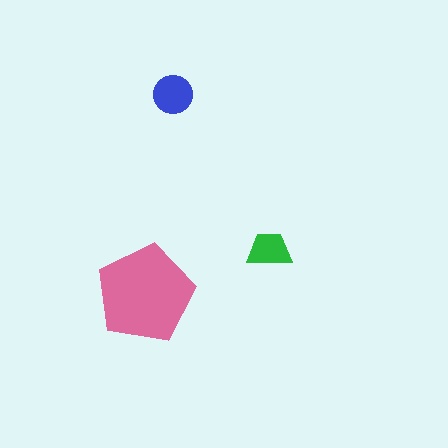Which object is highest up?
The blue circle is topmost.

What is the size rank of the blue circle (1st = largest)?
2nd.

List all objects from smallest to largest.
The green trapezoid, the blue circle, the pink pentagon.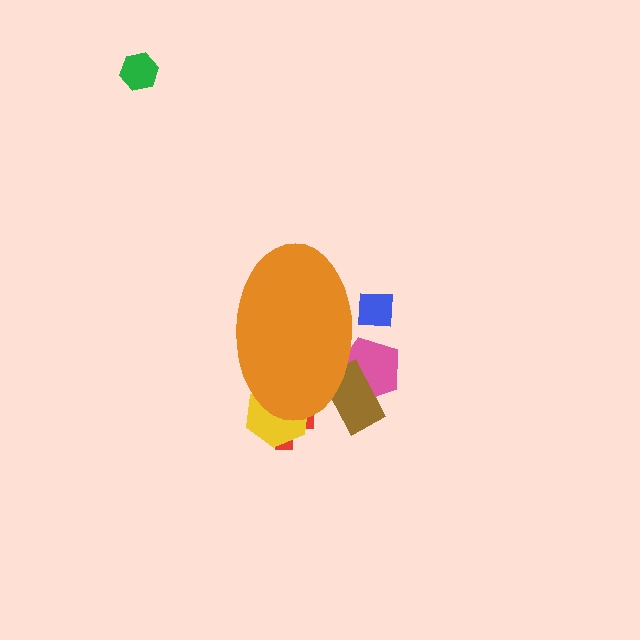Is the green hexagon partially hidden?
No, the green hexagon is fully visible.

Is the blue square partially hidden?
Yes, the blue square is partially hidden behind the orange ellipse.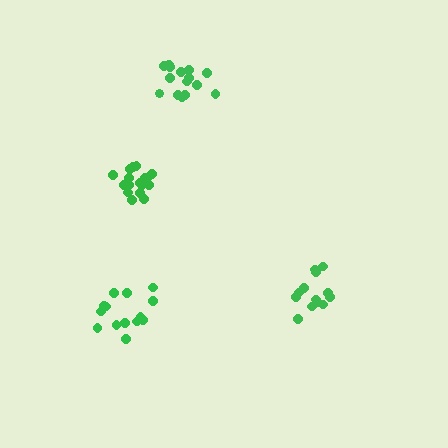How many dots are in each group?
Group 1: 13 dots, Group 2: 14 dots, Group 3: 17 dots, Group 4: 15 dots (59 total).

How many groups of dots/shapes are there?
There are 4 groups.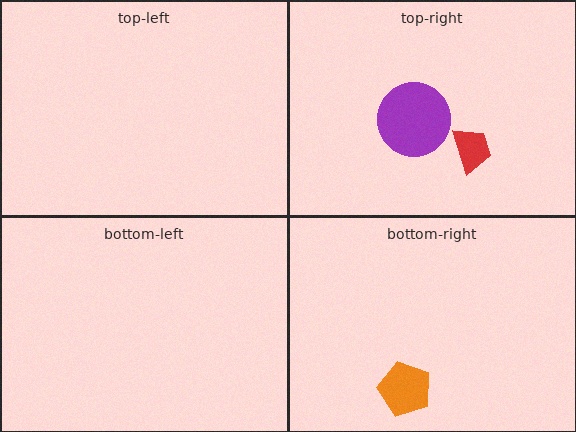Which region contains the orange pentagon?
The bottom-right region.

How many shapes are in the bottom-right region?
1.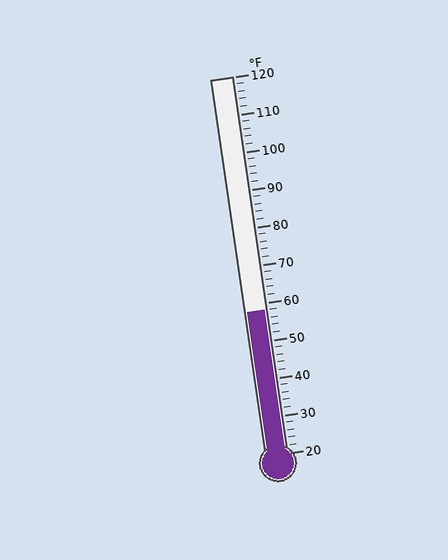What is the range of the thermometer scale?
The thermometer scale ranges from 20°F to 120°F.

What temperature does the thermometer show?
The thermometer shows approximately 58°F.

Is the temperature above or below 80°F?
The temperature is below 80°F.